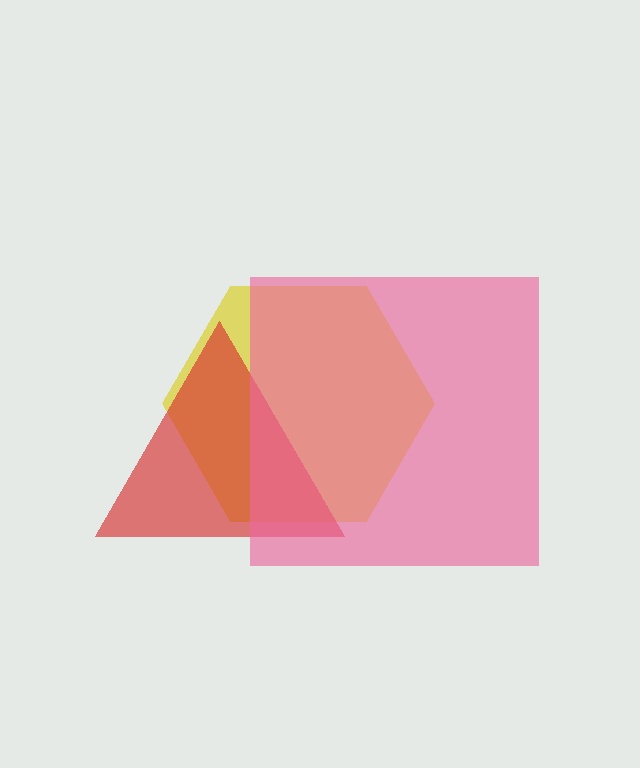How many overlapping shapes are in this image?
There are 3 overlapping shapes in the image.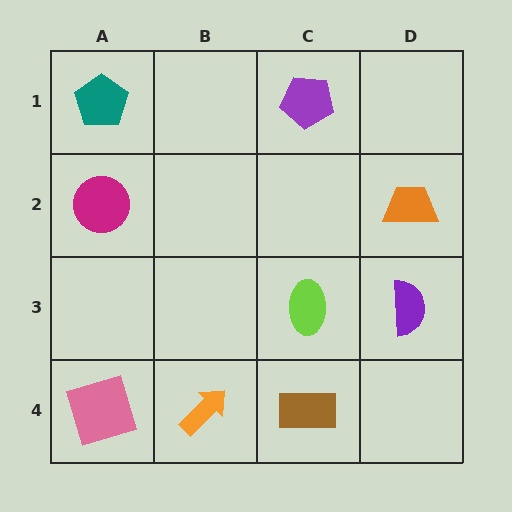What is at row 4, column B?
An orange arrow.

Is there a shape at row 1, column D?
No, that cell is empty.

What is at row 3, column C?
A lime ellipse.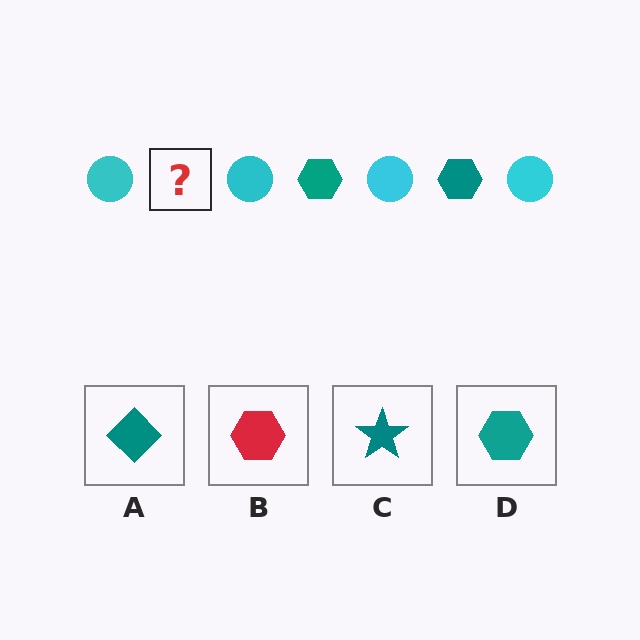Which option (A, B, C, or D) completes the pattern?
D.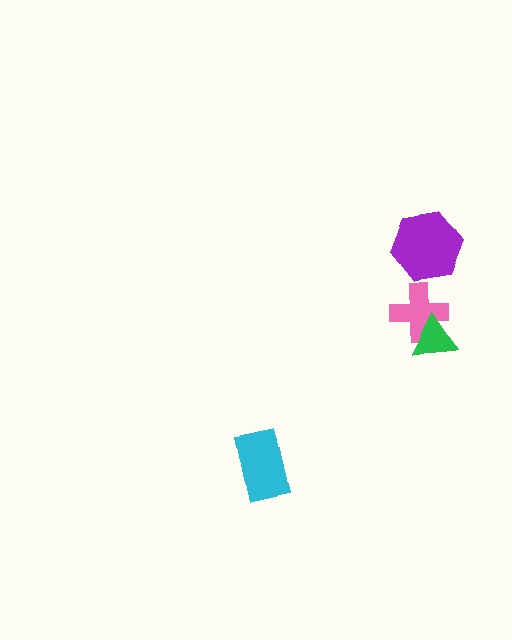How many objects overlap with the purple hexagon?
0 objects overlap with the purple hexagon.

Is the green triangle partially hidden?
No, no other shape covers it.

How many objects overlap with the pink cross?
1 object overlaps with the pink cross.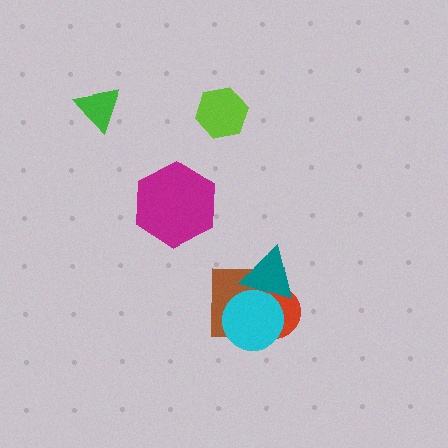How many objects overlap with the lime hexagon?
0 objects overlap with the lime hexagon.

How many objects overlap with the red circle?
3 objects overlap with the red circle.